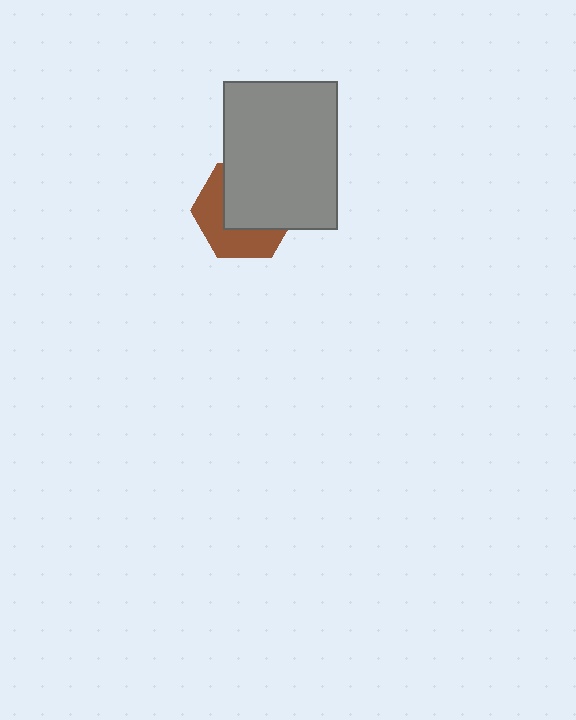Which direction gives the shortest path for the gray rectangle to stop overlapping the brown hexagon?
Moving toward the upper-right gives the shortest separation.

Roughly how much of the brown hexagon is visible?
A small part of it is visible (roughly 45%).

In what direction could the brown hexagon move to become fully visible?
The brown hexagon could move toward the lower-left. That would shift it out from behind the gray rectangle entirely.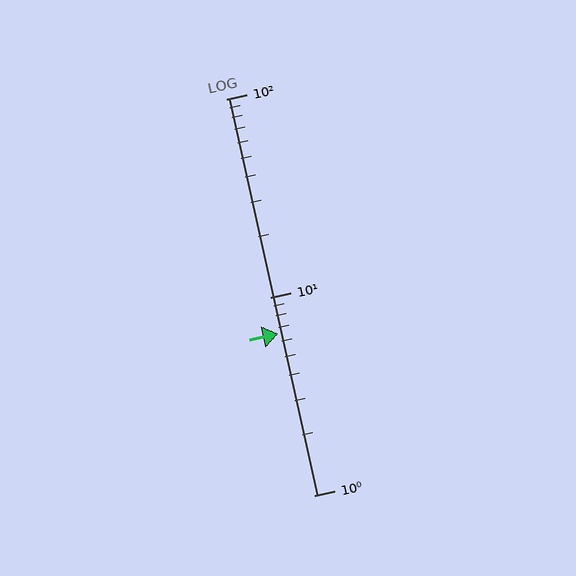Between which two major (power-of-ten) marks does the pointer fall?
The pointer is between 1 and 10.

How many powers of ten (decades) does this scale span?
The scale spans 2 decades, from 1 to 100.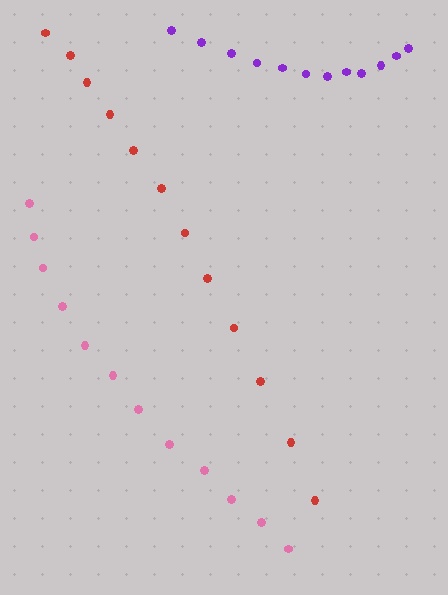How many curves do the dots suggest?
There are 3 distinct paths.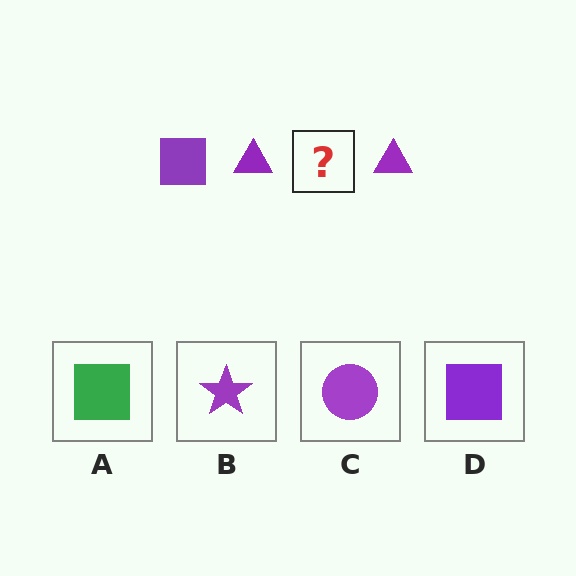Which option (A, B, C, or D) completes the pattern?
D.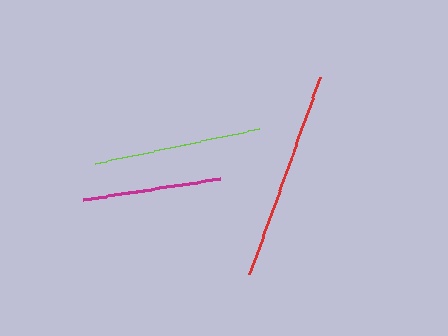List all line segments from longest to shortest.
From longest to shortest: red, lime, magenta.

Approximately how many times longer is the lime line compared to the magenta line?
The lime line is approximately 1.2 times the length of the magenta line.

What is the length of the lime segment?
The lime segment is approximately 168 pixels long.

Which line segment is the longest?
The red line is the longest at approximately 210 pixels.